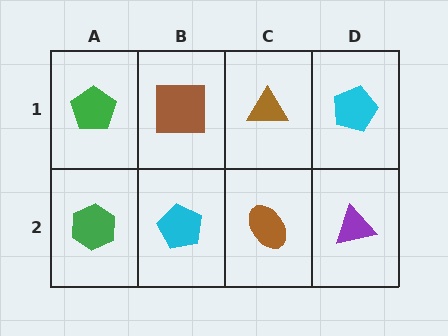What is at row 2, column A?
A green hexagon.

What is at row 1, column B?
A brown square.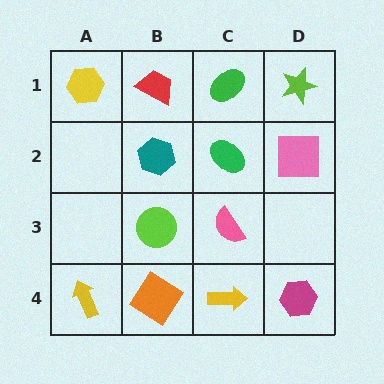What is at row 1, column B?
A red trapezoid.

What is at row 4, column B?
An orange diamond.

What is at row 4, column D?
A magenta hexagon.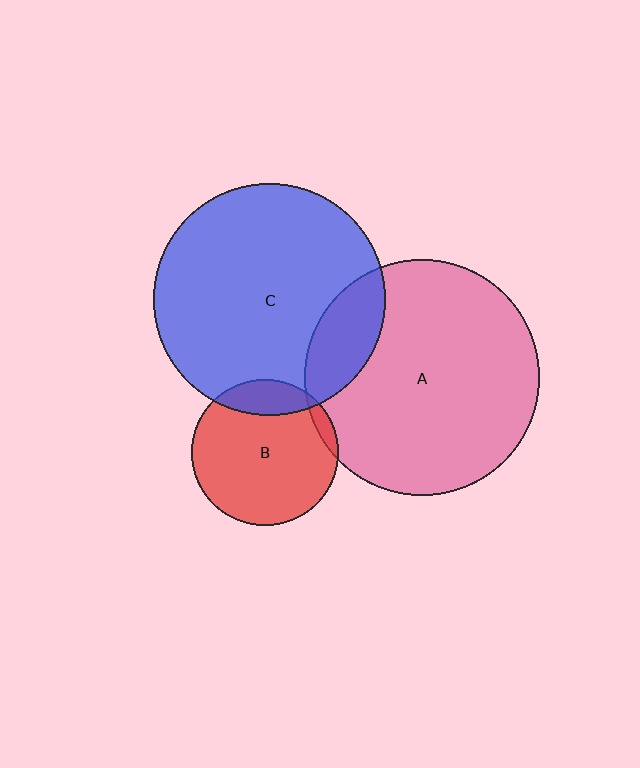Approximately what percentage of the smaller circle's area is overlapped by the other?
Approximately 15%.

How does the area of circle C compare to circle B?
Approximately 2.5 times.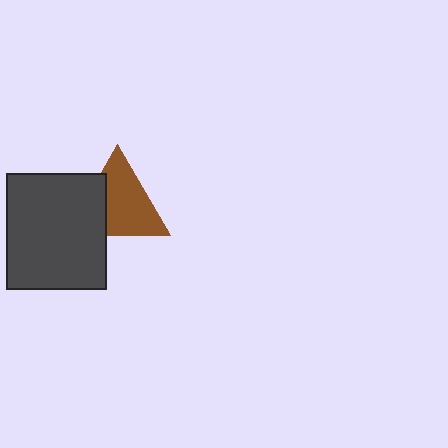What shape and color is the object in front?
The object in front is a dark gray rectangle.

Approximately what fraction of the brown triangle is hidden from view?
Roughly 32% of the brown triangle is hidden behind the dark gray rectangle.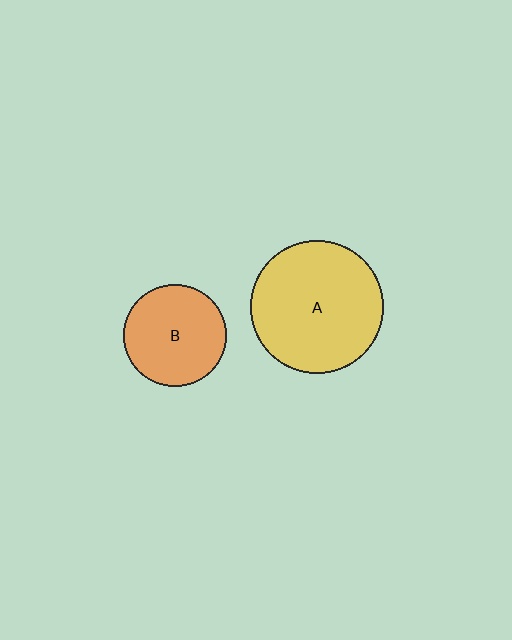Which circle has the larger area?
Circle A (yellow).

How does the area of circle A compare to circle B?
Approximately 1.7 times.